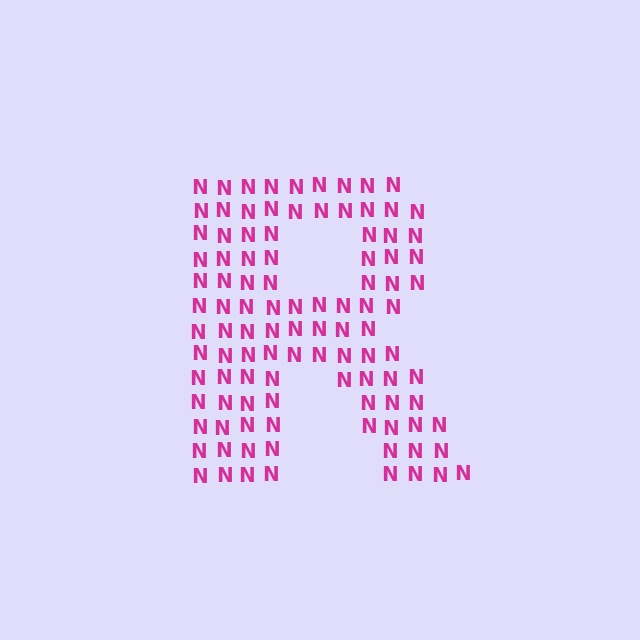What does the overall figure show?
The overall figure shows the letter R.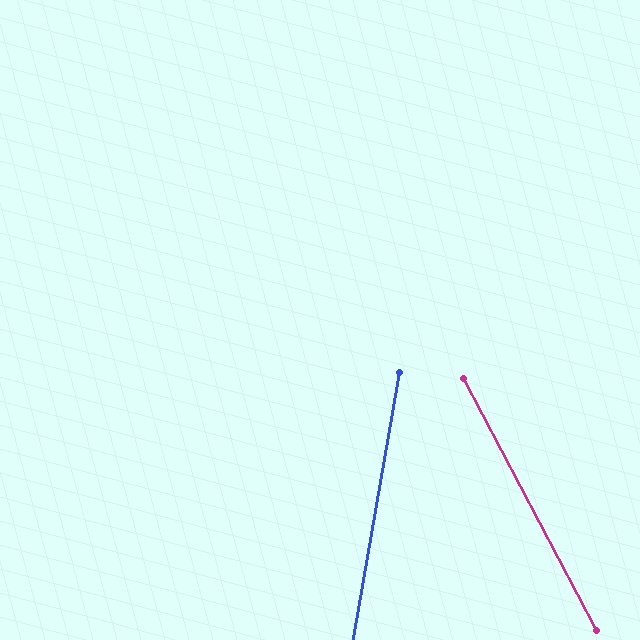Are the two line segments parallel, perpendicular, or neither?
Neither parallel nor perpendicular — they differ by about 38°.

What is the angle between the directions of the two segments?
Approximately 38 degrees.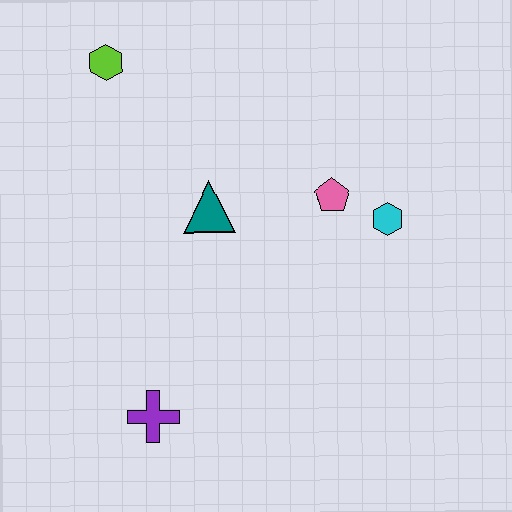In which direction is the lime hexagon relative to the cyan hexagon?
The lime hexagon is to the left of the cyan hexagon.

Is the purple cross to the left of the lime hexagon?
No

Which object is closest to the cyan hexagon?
The pink pentagon is closest to the cyan hexagon.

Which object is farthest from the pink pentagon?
The purple cross is farthest from the pink pentagon.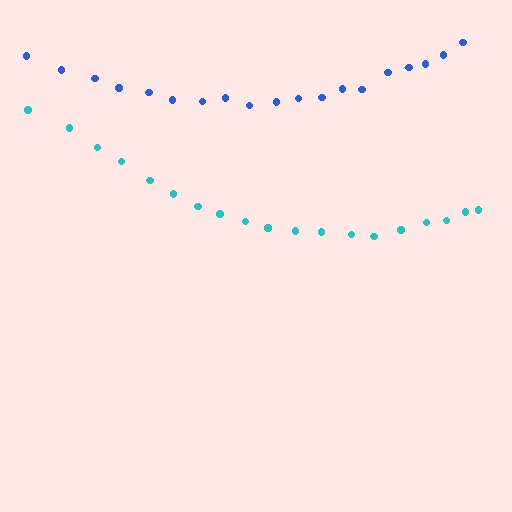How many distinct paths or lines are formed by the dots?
There are 2 distinct paths.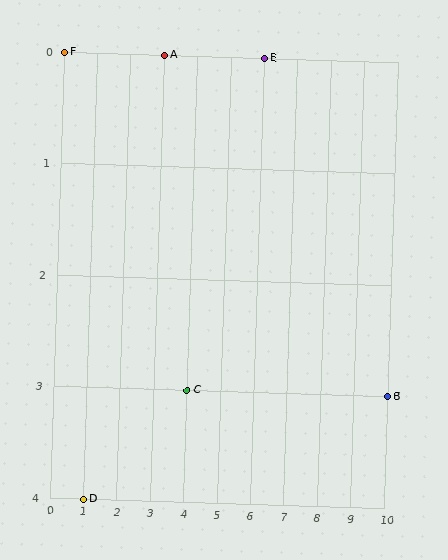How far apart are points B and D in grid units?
Points B and D are 9 columns and 1 row apart (about 9.1 grid units diagonally).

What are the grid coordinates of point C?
Point C is at grid coordinates (4, 3).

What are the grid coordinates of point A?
Point A is at grid coordinates (3, 0).